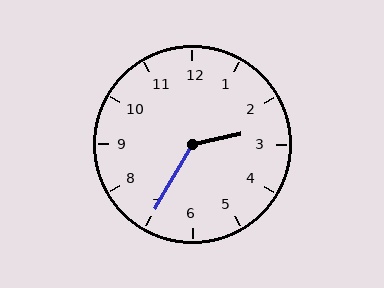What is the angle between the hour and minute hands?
Approximately 132 degrees.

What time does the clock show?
2:35.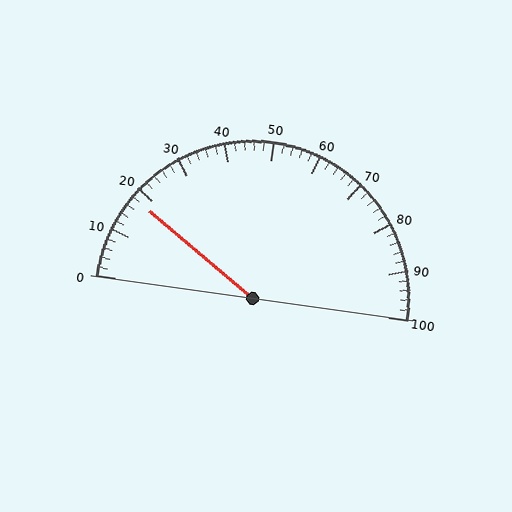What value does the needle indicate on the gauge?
The needle indicates approximately 18.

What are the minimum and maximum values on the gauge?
The gauge ranges from 0 to 100.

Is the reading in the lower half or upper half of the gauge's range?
The reading is in the lower half of the range (0 to 100).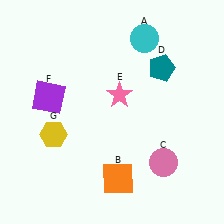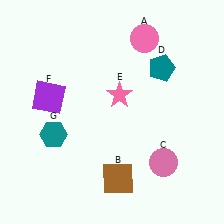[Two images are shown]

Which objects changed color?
A changed from cyan to pink. B changed from orange to brown. G changed from yellow to teal.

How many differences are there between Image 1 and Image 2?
There are 3 differences between the two images.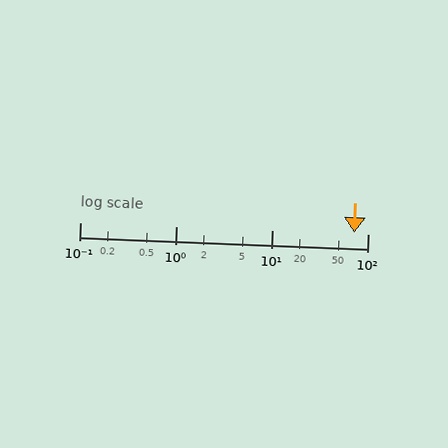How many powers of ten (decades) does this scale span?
The scale spans 3 decades, from 0.1 to 100.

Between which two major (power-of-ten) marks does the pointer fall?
The pointer is between 10 and 100.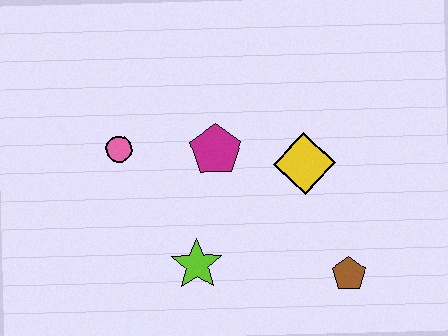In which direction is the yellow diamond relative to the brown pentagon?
The yellow diamond is above the brown pentagon.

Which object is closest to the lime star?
The magenta pentagon is closest to the lime star.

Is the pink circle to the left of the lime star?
Yes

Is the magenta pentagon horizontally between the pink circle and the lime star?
No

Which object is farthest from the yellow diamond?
The pink circle is farthest from the yellow diamond.